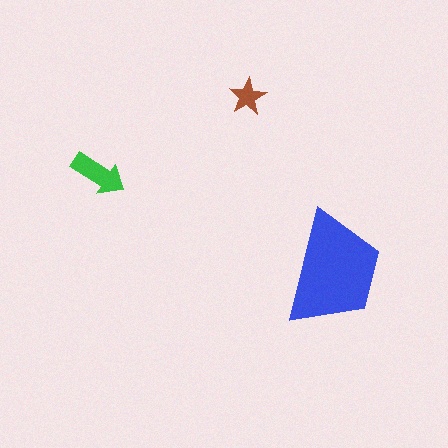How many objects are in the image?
There are 3 objects in the image.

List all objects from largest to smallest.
The blue trapezoid, the green arrow, the brown star.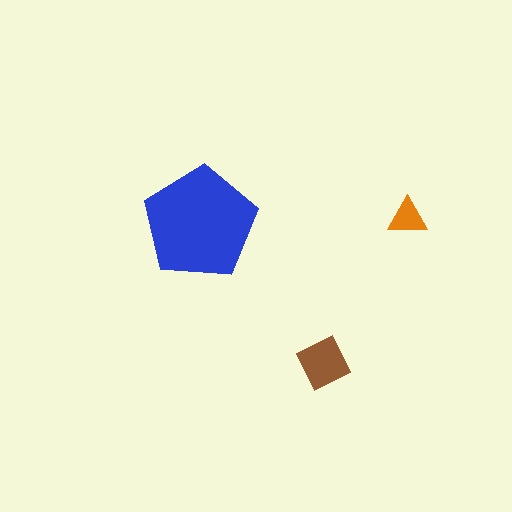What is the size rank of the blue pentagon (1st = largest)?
1st.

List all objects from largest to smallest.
The blue pentagon, the brown diamond, the orange triangle.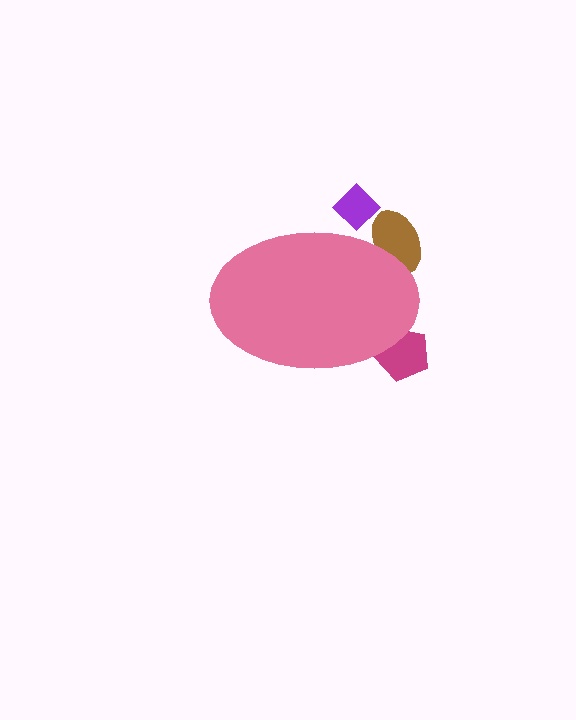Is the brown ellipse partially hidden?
Yes, the brown ellipse is partially hidden behind the pink ellipse.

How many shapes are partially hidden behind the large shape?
3 shapes are partially hidden.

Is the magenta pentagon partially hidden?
Yes, the magenta pentagon is partially hidden behind the pink ellipse.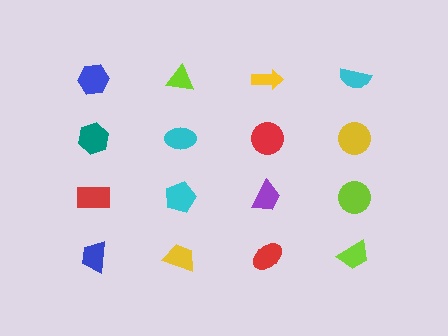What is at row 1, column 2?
A lime triangle.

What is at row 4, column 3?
A red ellipse.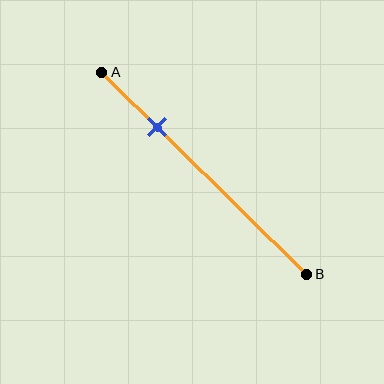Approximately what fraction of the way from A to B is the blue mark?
The blue mark is approximately 25% of the way from A to B.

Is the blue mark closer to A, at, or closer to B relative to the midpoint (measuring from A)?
The blue mark is closer to point A than the midpoint of segment AB.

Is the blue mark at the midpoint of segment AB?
No, the mark is at about 25% from A, not at the 50% midpoint.